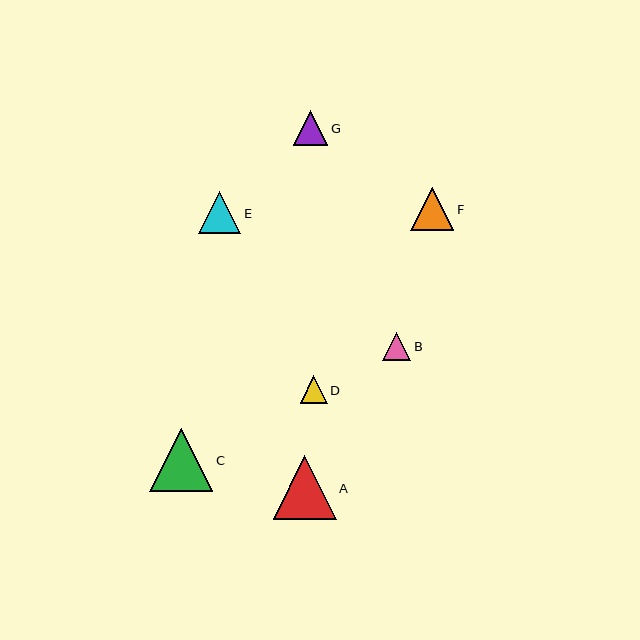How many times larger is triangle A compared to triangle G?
Triangle A is approximately 1.9 times the size of triangle G.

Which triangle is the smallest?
Triangle D is the smallest with a size of approximately 27 pixels.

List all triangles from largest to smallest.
From largest to smallest: C, A, F, E, G, B, D.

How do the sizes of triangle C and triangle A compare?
Triangle C and triangle A are approximately the same size.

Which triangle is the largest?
Triangle C is the largest with a size of approximately 63 pixels.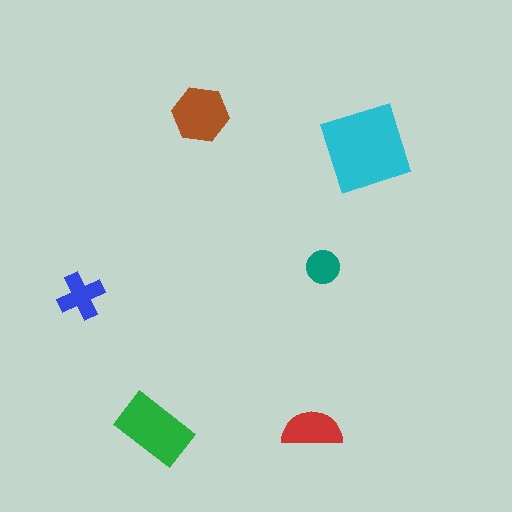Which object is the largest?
The cyan diamond.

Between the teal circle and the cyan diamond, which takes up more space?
The cyan diamond.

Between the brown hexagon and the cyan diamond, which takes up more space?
The cyan diamond.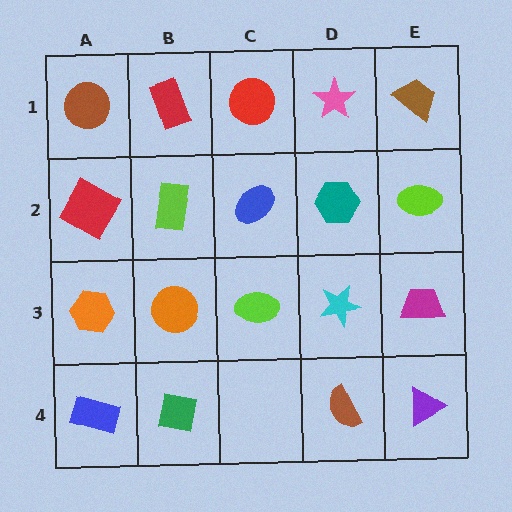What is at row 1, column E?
A brown trapezoid.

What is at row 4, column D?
A brown semicircle.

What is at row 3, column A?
An orange hexagon.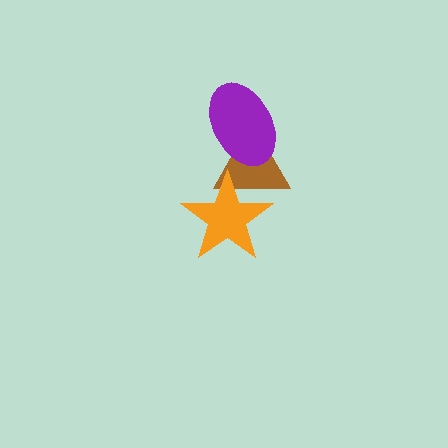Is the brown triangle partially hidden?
Yes, it is partially covered by another shape.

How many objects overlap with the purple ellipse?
1 object overlaps with the purple ellipse.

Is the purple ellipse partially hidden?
No, no other shape covers it.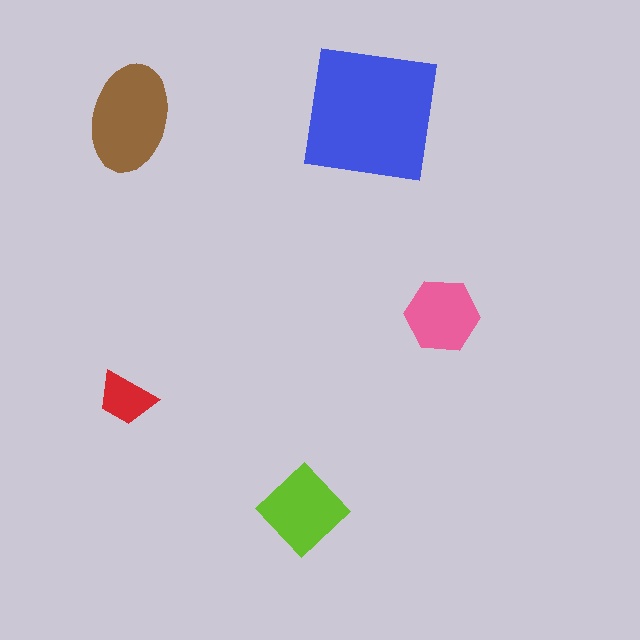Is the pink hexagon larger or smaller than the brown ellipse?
Smaller.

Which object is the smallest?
The red trapezoid.